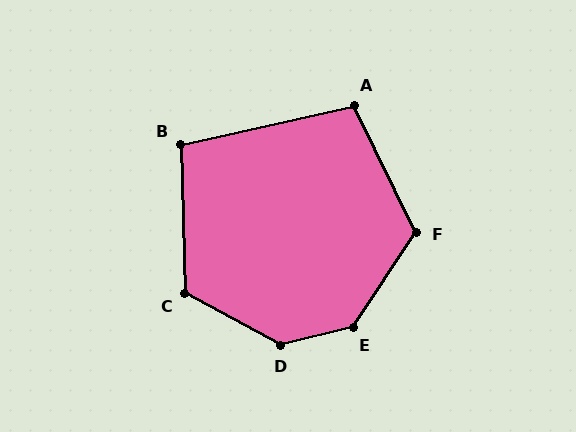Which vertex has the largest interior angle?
D, at approximately 138 degrees.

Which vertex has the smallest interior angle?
B, at approximately 101 degrees.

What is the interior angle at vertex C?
Approximately 120 degrees (obtuse).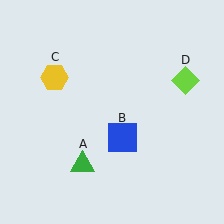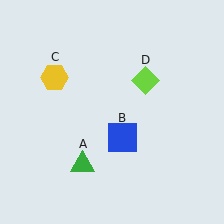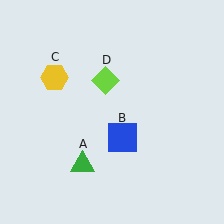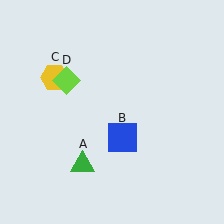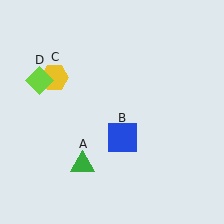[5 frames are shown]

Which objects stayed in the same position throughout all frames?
Green triangle (object A) and blue square (object B) and yellow hexagon (object C) remained stationary.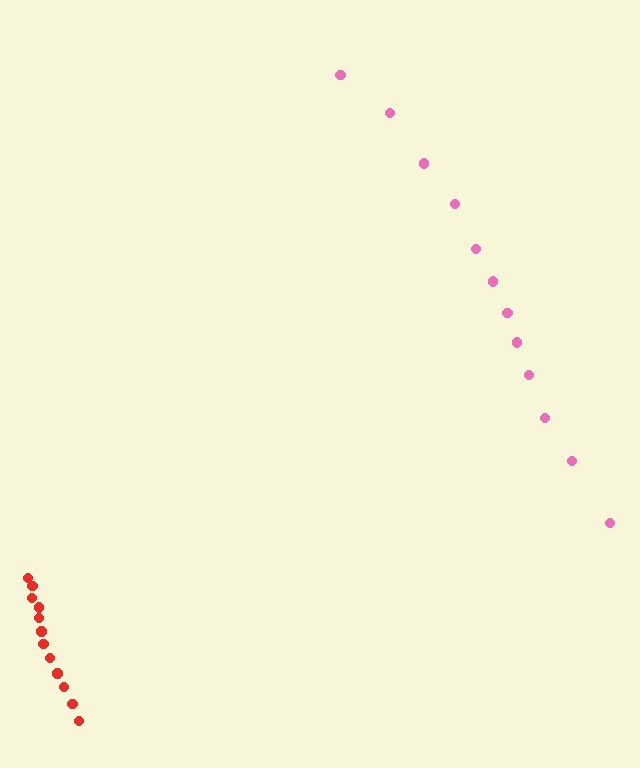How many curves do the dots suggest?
There are 2 distinct paths.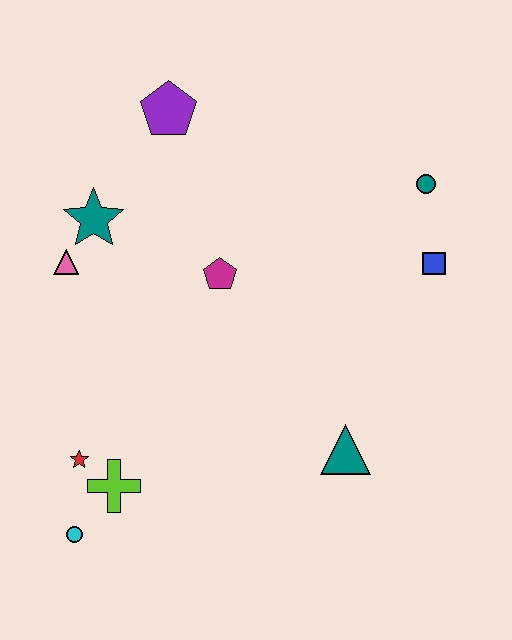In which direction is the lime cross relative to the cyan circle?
The lime cross is above the cyan circle.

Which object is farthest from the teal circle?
The cyan circle is farthest from the teal circle.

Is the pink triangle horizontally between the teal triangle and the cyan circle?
No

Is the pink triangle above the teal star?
No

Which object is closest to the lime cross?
The red star is closest to the lime cross.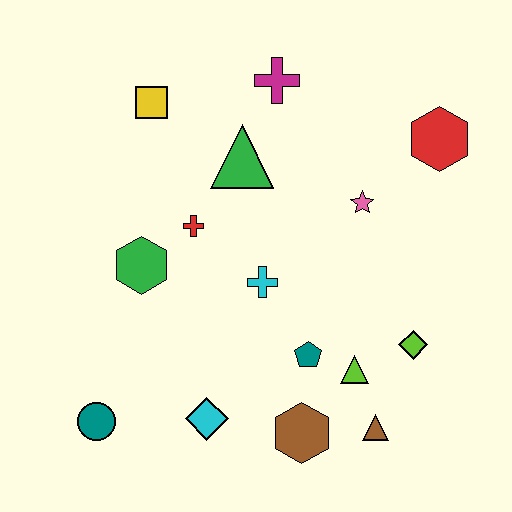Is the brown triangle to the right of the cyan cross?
Yes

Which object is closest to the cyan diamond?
The brown hexagon is closest to the cyan diamond.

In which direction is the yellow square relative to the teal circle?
The yellow square is above the teal circle.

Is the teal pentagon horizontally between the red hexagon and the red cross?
Yes